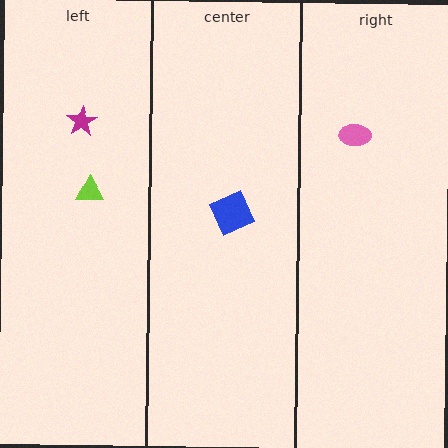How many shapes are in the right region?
1.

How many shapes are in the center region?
1.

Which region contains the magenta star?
The left region.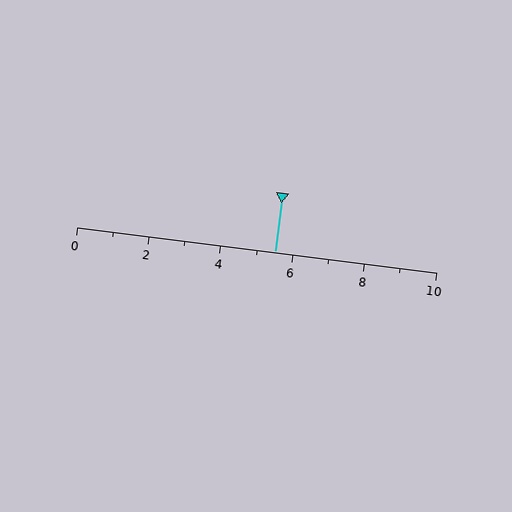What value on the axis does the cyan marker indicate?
The marker indicates approximately 5.5.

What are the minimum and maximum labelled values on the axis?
The axis runs from 0 to 10.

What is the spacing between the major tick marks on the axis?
The major ticks are spaced 2 apart.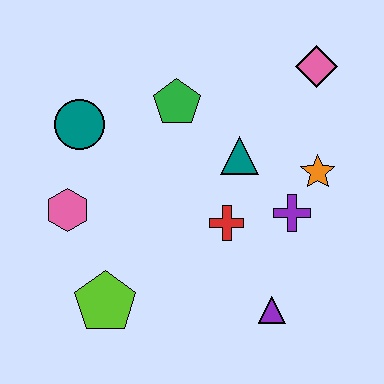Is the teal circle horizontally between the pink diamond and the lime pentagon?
No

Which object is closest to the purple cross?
The orange star is closest to the purple cross.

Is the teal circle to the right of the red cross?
No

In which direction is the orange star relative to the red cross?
The orange star is to the right of the red cross.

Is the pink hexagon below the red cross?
No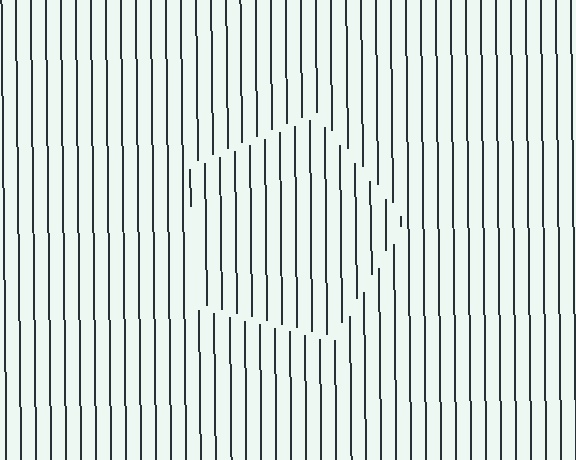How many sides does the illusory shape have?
5 sides — the line-ends trace a pentagon.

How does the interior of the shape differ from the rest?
The interior of the shape contains the same grating, shifted by half a period — the contour is defined by the phase discontinuity where line-ends from the inner and outer gratings abut.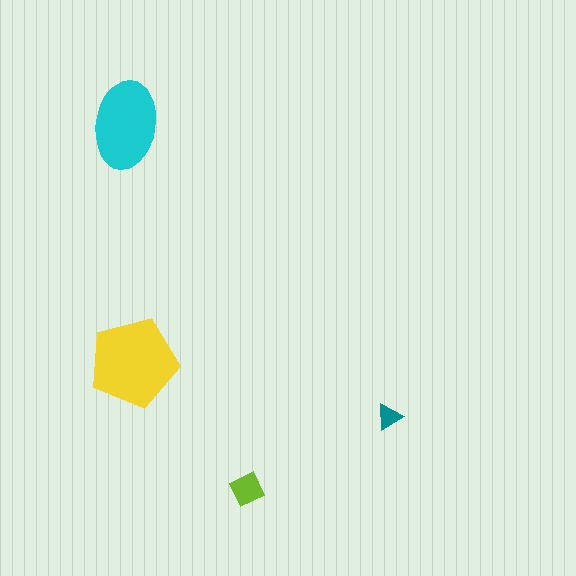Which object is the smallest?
The teal triangle.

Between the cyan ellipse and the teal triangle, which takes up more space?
The cyan ellipse.